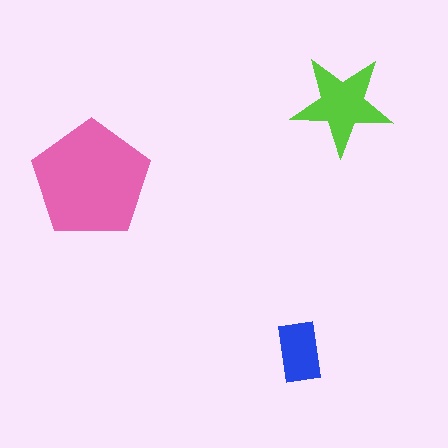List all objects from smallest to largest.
The blue rectangle, the lime star, the pink pentagon.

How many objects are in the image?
There are 3 objects in the image.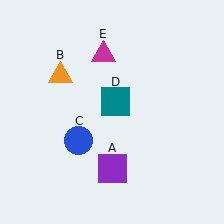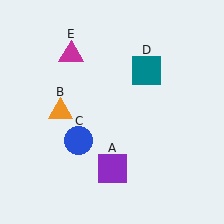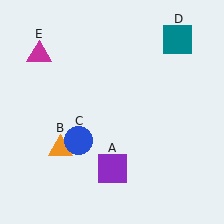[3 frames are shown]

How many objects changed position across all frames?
3 objects changed position: orange triangle (object B), teal square (object D), magenta triangle (object E).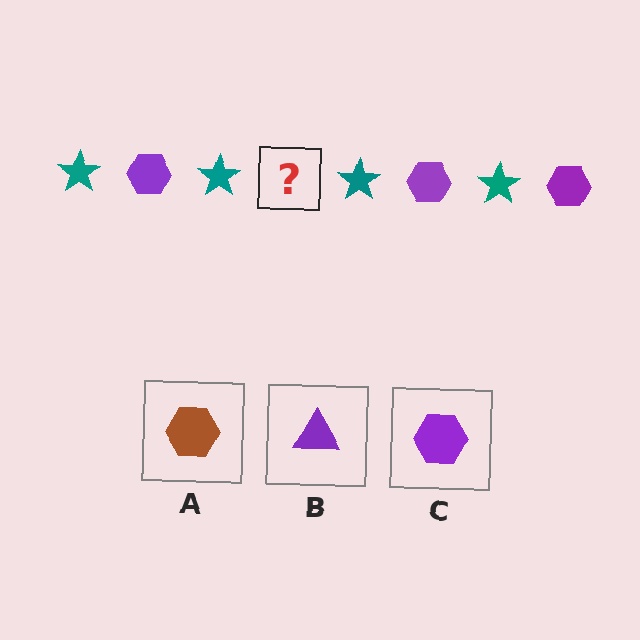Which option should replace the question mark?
Option C.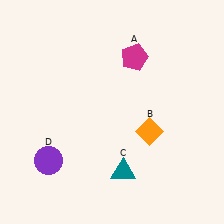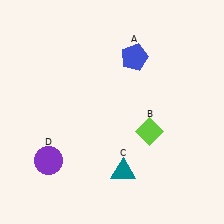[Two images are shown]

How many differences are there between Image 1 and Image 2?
There are 2 differences between the two images.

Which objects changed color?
A changed from magenta to blue. B changed from orange to lime.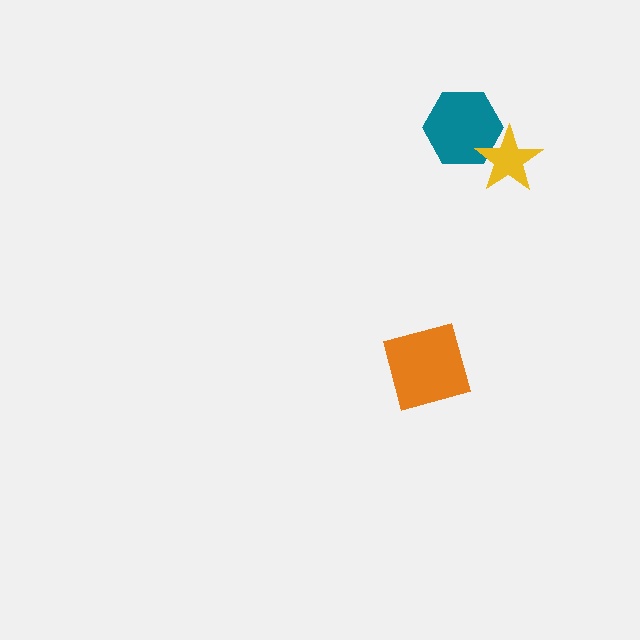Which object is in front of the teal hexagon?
The yellow star is in front of the teal hexagon.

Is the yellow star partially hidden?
No, no other shape covers it.